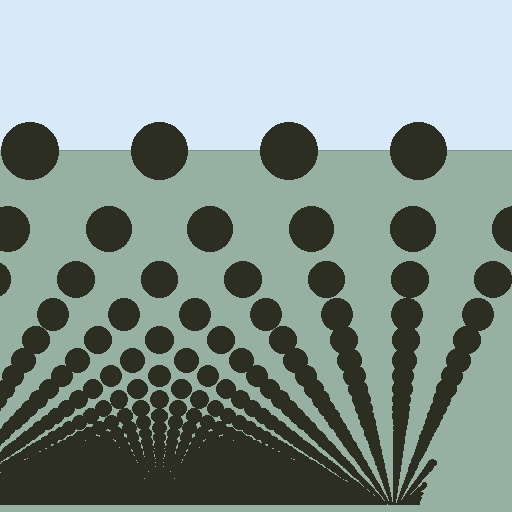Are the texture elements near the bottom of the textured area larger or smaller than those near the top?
Smaller. The gradient is inverted — elements near the bottom are smaller and denser.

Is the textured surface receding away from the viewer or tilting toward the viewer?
The surface appears to tilt toward the viewer. Texture elements get larger and sparser toward the top.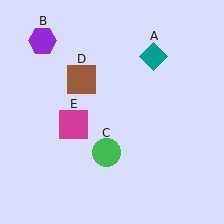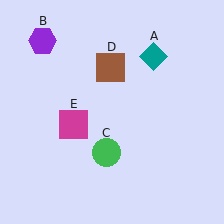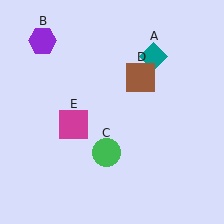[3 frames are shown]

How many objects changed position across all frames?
1 object changed position: brown square (object D).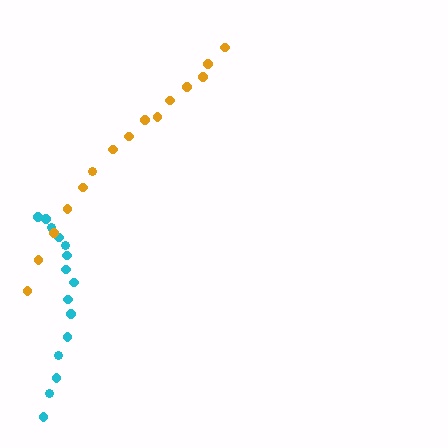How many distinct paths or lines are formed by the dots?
There are 2 distinct paths.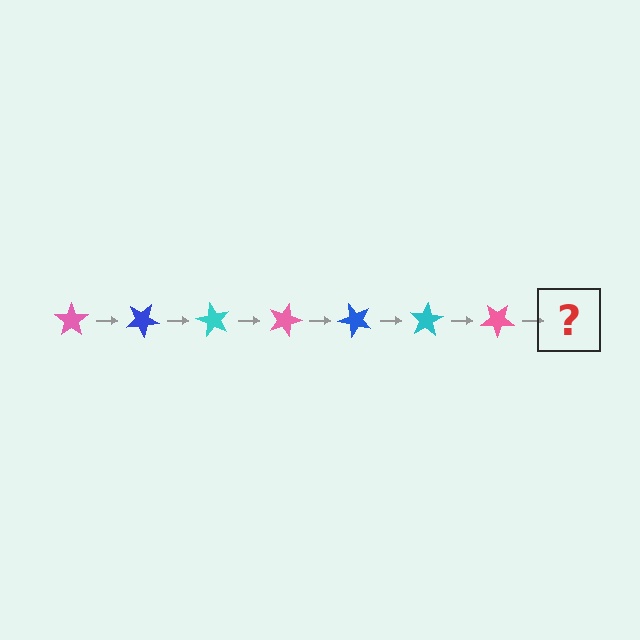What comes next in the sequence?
The next element should be a blue star, rotated 210 degrees from the start.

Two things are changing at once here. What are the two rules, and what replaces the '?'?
The two rules are that it rotates 30 degrees each step and the color cycles through pink, blue, and cyan. The '?' should be a blue star, rotated 210 degrees from the start.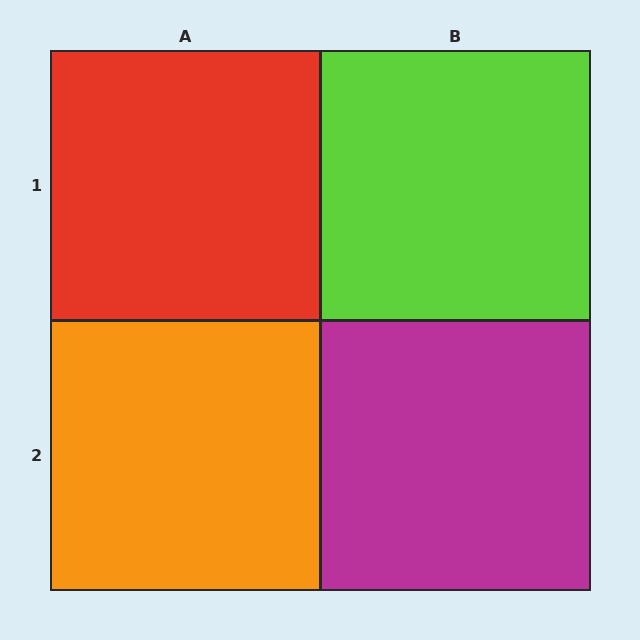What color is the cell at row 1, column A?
Red.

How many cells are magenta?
1 cell is magenta.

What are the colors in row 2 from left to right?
Orange, magenta.